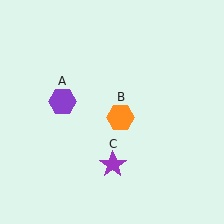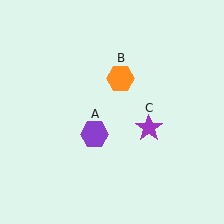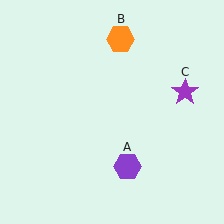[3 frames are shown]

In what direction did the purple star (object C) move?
The purple star (object C) moved up and to the right.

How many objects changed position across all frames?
3 objects changed position: purple hexagon (object A), orange hexagon (object B), purple star (object C).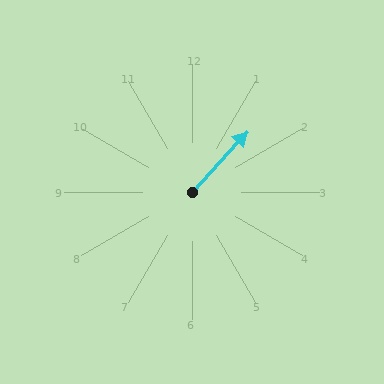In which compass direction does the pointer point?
Northeast.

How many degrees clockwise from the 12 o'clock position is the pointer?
Approximately 42 degrees.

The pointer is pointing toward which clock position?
Roughly 1 o'clock.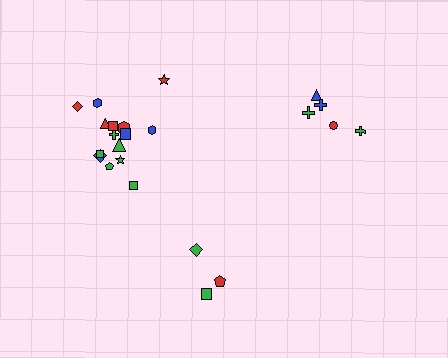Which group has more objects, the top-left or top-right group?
The top-left group.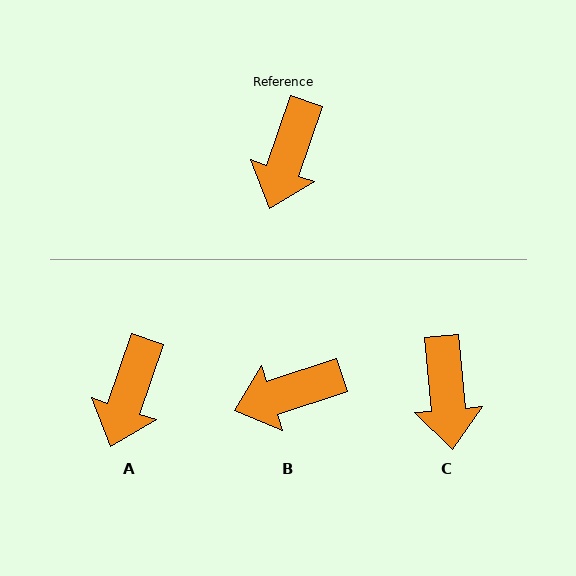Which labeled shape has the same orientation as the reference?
A.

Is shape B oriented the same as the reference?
No, it is off by about 53 degrees.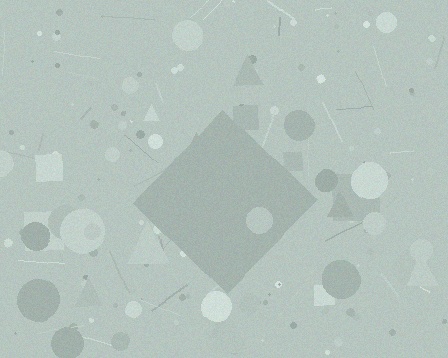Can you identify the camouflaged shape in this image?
The camouflaged shape is a diamond.